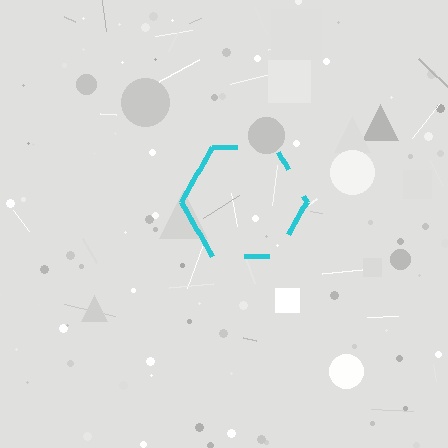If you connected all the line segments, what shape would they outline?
They would outline a hexagon.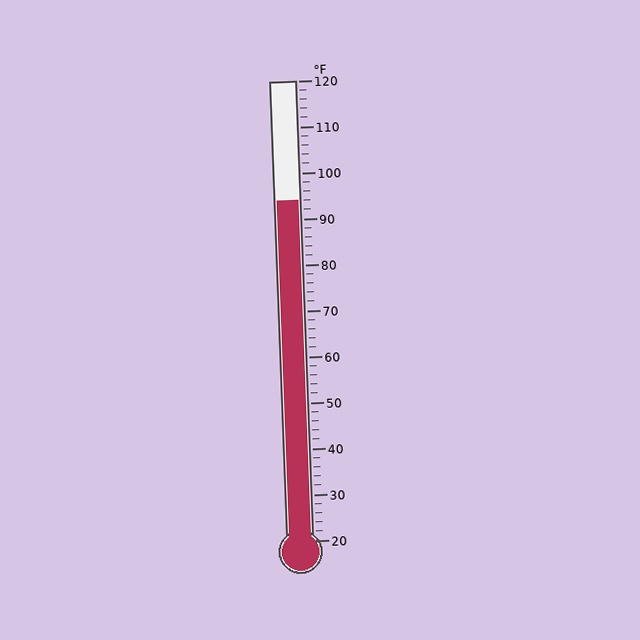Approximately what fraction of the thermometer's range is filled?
The thermometer is filled to approximately 75% of its range.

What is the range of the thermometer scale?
The thermometer scale ranges from 20°F to 120°F.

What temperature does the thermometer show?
The thermometer shows approximately 94°F.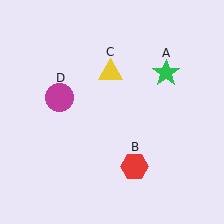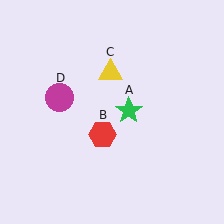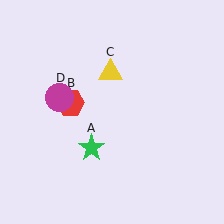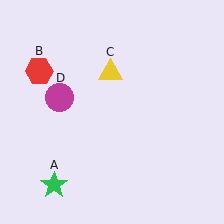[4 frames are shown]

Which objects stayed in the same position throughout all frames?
Yellow triangle (object C) and magenta circle (object D) remained stationary.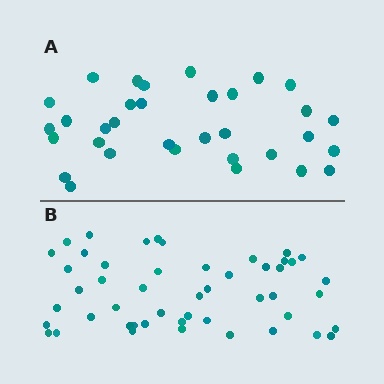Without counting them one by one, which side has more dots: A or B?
Region B (the bottom region) has more dots.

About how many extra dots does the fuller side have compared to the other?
Region B has approximately 15 more dots than region A.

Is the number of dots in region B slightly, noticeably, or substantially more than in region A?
Region B has substantially more. The ratio is roughly 1.5 to 1.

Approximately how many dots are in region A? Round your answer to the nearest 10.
About 30 dots. (The exact count is 33, which rounds to 30.)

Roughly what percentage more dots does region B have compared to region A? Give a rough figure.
About 50% more.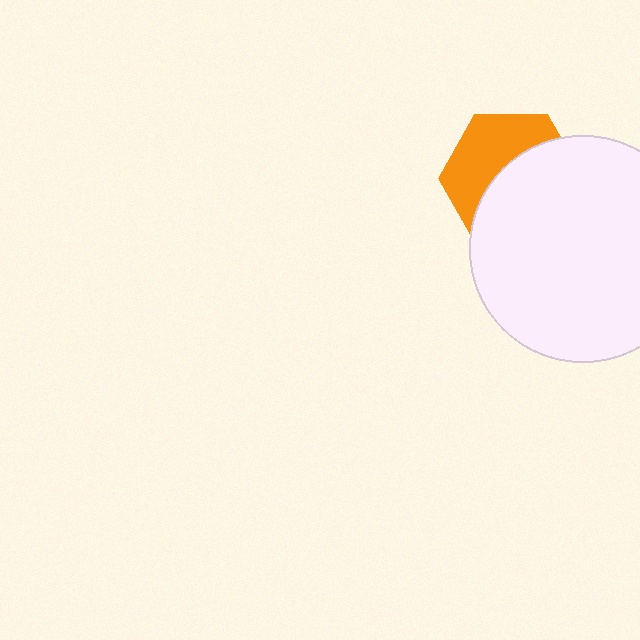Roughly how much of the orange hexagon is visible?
A small part of it is visible (roughly 44%).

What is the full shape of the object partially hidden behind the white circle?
The partially hidden object is an orange hexagon.